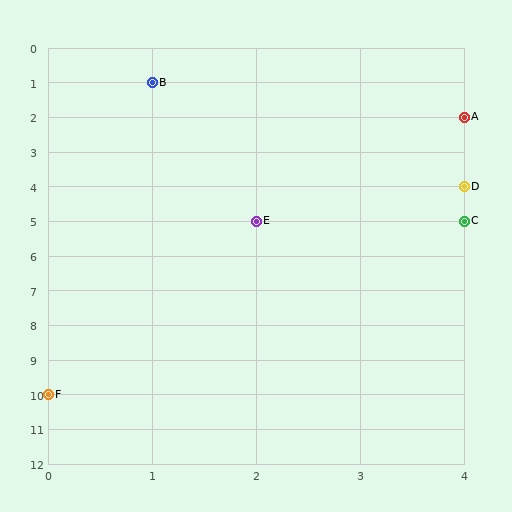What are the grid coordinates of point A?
Point A is at grid coordinates (4, 2).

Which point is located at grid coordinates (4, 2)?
Point A is at (4, 2).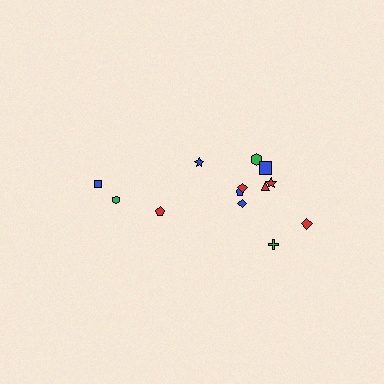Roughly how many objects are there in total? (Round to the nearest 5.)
Roughly 15 objects in total.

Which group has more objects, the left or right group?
The right group.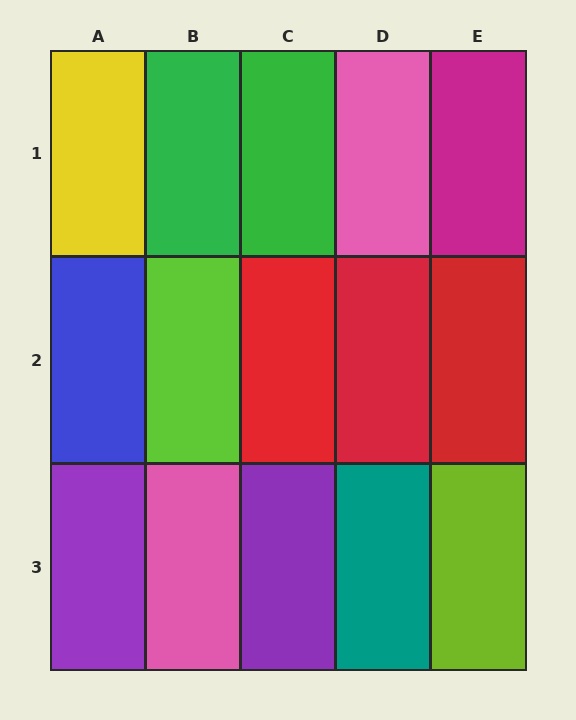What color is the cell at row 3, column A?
Purple.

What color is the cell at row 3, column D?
Teal.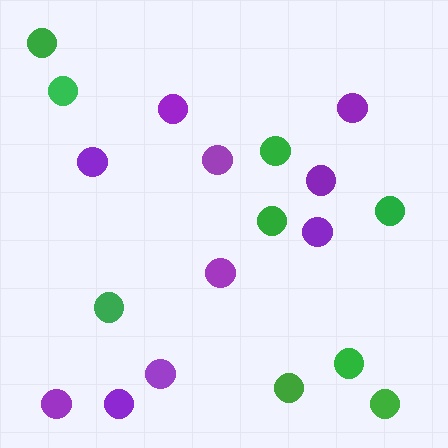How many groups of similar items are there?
There are 2 groups: one group of purple circles (10) and one group of green circles (9).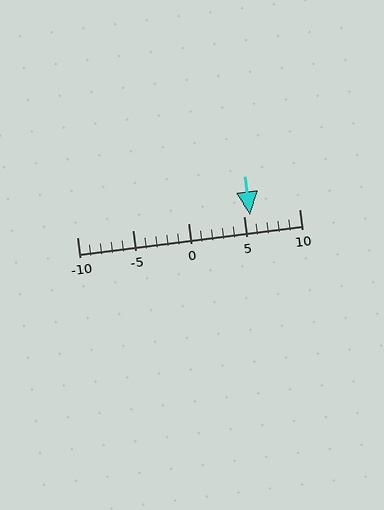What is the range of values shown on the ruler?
The ruler shows values from -10 to 10.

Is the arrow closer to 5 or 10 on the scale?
The arrow is closer to 5.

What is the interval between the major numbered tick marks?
The major tick marks are spaced 5 units apart.